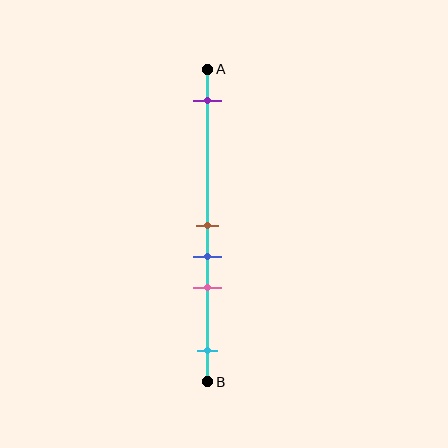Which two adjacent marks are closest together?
The brown and blue marks are the closest adjacent pair.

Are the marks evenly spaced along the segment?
No, the marks are not evenly spaced.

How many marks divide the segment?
There are 5 marks dividing the segment.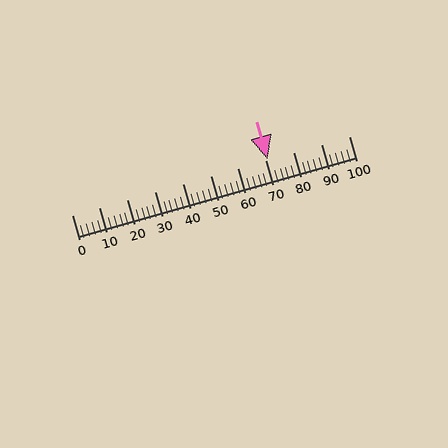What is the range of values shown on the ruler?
The ruler shows values from 0 to 100.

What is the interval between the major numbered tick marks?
The major tick marks are spaced 10 units apart.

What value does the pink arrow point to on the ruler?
The pink arrow points to approximately 71.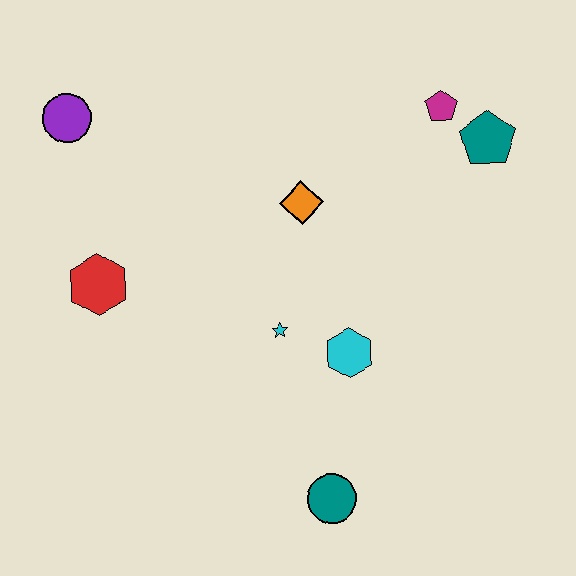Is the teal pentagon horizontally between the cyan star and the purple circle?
No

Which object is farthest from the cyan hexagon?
The purple circle is farthest from the cyan hexagon.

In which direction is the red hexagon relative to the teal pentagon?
The red hexagon is to the left of the teal pentagon.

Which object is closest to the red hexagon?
The purple circle is closest to the red hexagon.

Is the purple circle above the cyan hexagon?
Yes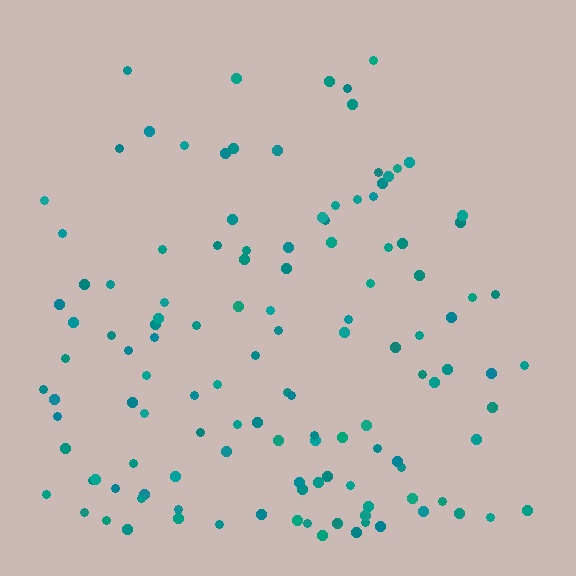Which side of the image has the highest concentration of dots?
The bottom.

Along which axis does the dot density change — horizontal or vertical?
Vertical.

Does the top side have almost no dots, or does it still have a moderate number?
Still a moderate number, just noticeably fewer than the bottom.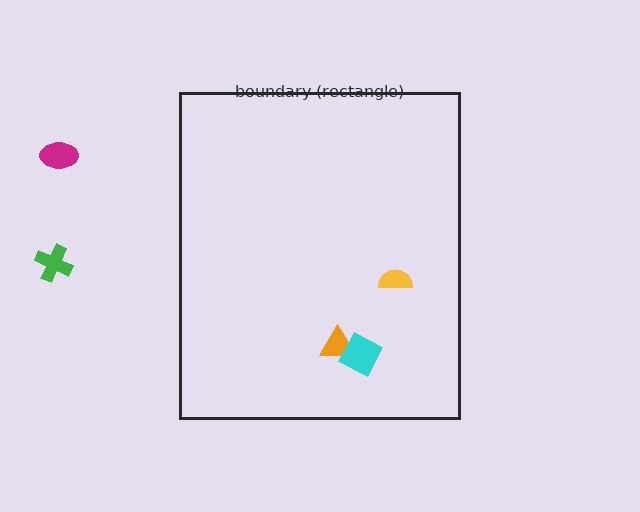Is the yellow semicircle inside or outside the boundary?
Inside.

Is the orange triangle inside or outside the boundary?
Inside.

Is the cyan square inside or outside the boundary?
Inside.